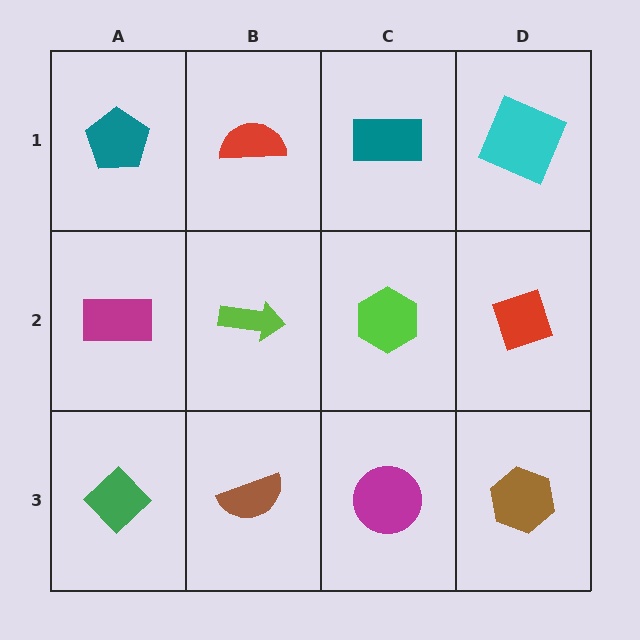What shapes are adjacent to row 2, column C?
A teal rectangle (row 1, column C), a magenta circle (row 3, column C), a lime arrow (row 2, column B), a red diamond (row 2, column D).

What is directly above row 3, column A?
A magenta rectangle.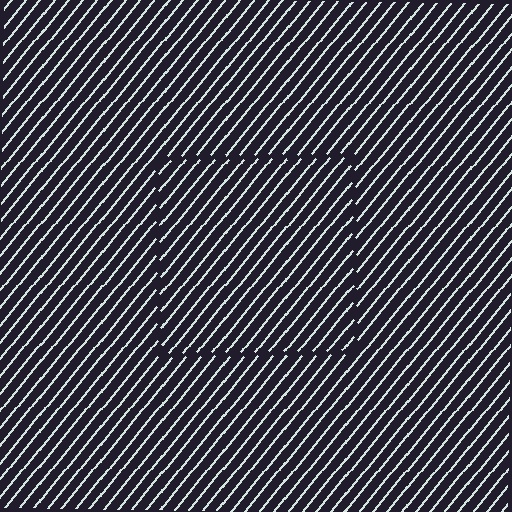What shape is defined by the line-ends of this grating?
An illusory square. The interior of the shape contains the same grating, shifted by half a period — the contour is defined by the phase discontinuity where line-ends from the inner and outer gratings abut.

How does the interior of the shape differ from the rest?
The interior of the shape contains the same grating, shifted by half a period — the contour is defined by the phase discontinuity where line-ends from the inner and outer gratings abut.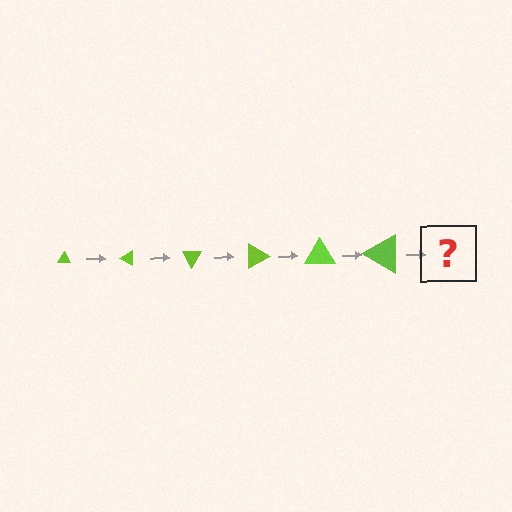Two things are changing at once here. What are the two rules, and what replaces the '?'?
The two rules are that the triangle grows larger each step and it rotates 30 degrees each step. The '?' should be a triangle, larger than the previous one and rotated 180 degrees from the start.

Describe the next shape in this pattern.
It should be a triangle, larger than the previous one and rotated 180 degrees from the start.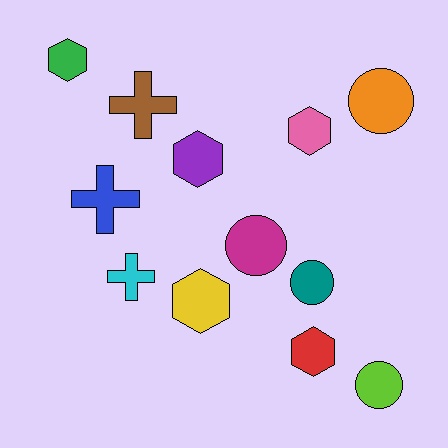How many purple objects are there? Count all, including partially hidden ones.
There is 1 purple object.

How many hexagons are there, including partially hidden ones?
There are 5 hexagons.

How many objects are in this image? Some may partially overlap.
There are 12 objects.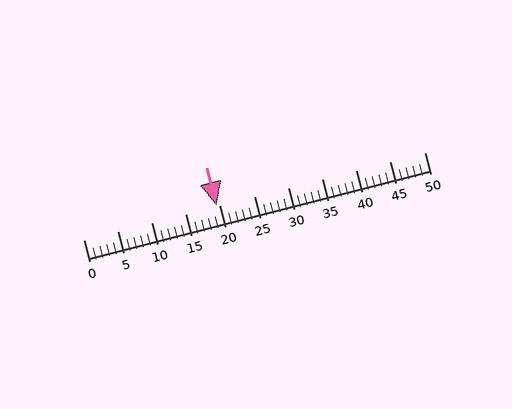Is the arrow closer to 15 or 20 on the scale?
The arrow is closer to 20.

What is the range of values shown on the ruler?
The ruler shows values from 0 to 50.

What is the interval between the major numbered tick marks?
The major tick marks are spaced 5 units apart.